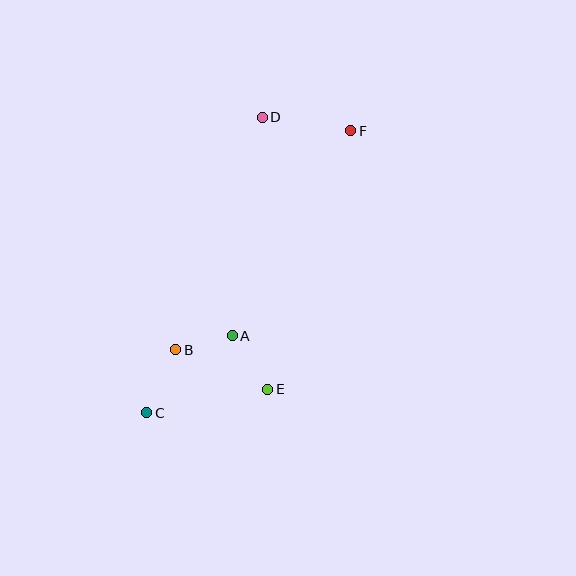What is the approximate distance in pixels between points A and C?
The distance between A and C is approximately 115 pixels.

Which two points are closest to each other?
Points A and B are closest to each other.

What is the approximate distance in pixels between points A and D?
The distance between A and D is approximately 220 pixels.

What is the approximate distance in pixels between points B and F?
The distance between B and F is approximately 280 pixels.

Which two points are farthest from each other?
Points C and F are farthest from each other.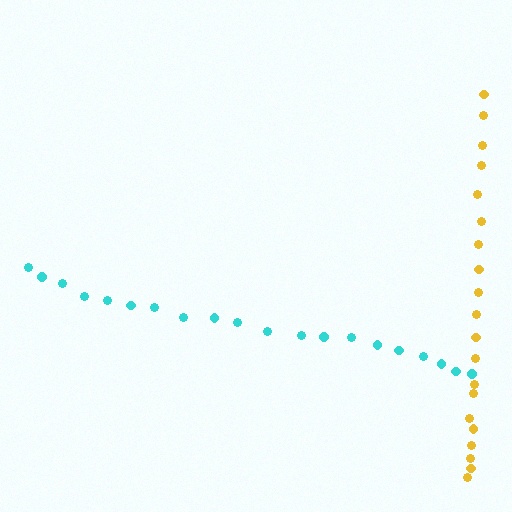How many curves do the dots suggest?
There are 2 distinct paths.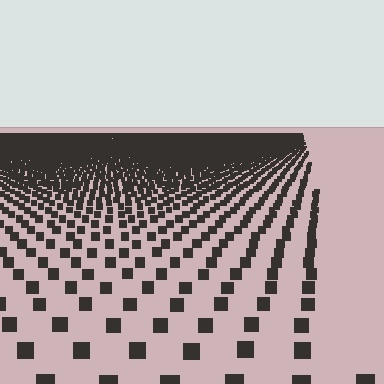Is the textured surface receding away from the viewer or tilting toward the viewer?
The surface is receding away from the viewer. Texture elements get smaller and denser toward the top.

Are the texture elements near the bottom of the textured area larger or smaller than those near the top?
Larger. Near the bottom, elements are closer to the viewer and appear at a bigger on-screen size.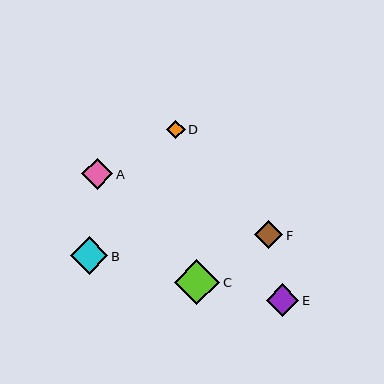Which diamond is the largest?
Diamond C is the largest with a size of approximately 45 pixels.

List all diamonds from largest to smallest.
From largest to smallest: C, B, E, A, F, D.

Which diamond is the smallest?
Diamond D is the smallest with a size of approximately 19 pixels.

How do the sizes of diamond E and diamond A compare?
Diamond E and diamond A are approximately the same size.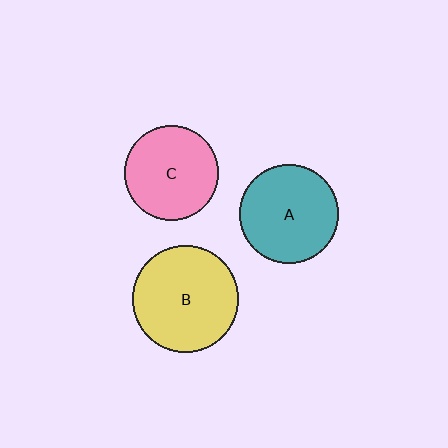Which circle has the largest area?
Circle B (yellow).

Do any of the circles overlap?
No, none of the circles overlap.